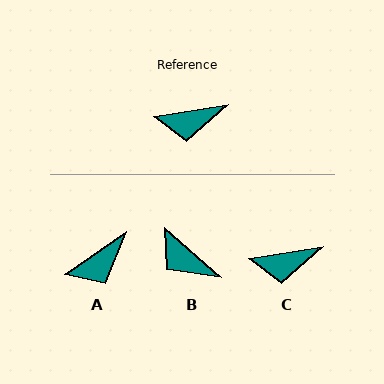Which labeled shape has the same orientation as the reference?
C.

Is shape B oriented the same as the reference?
No, it is off by about 50 degrees.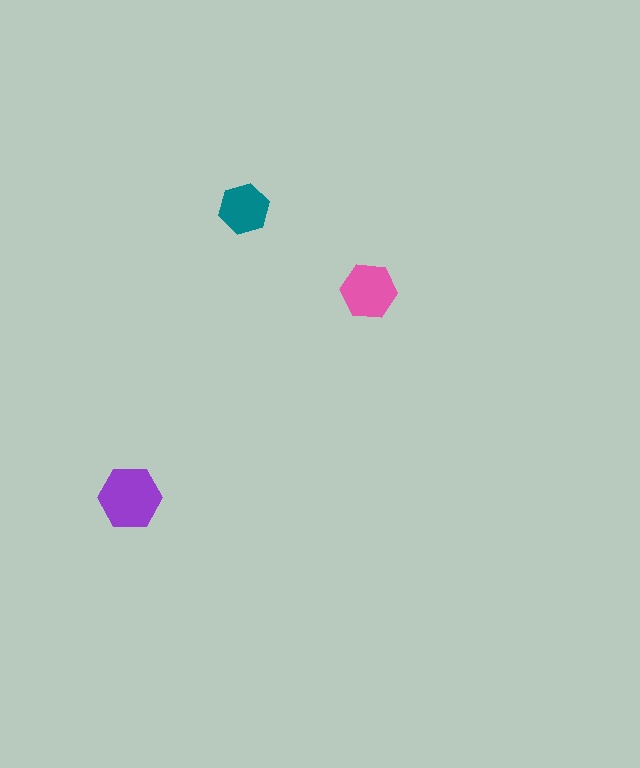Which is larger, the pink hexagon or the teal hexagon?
The pink one.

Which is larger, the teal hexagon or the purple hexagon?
The purple one.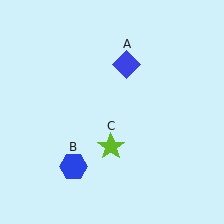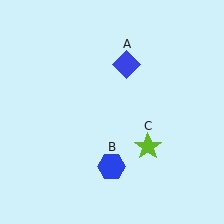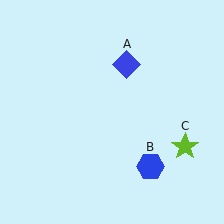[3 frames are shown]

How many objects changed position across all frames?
2 objects changed position: blue hexagon (object B), lime star (object C).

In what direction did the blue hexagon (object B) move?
The blue hexagon (object B) moved right.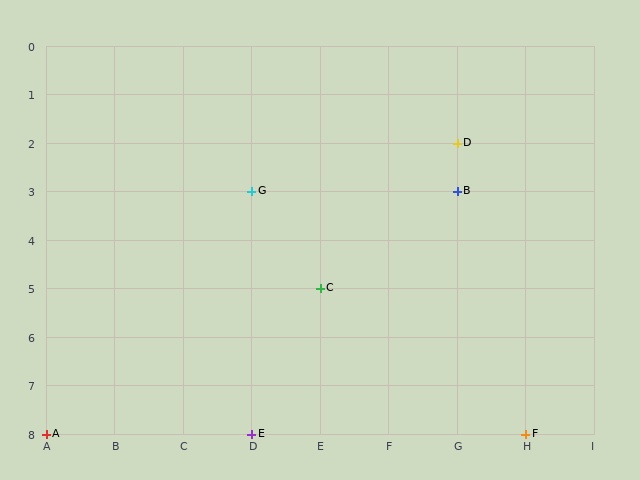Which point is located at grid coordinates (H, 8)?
Point F is at (H, 8).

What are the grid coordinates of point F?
Point F is at grid coordinates (H, 8).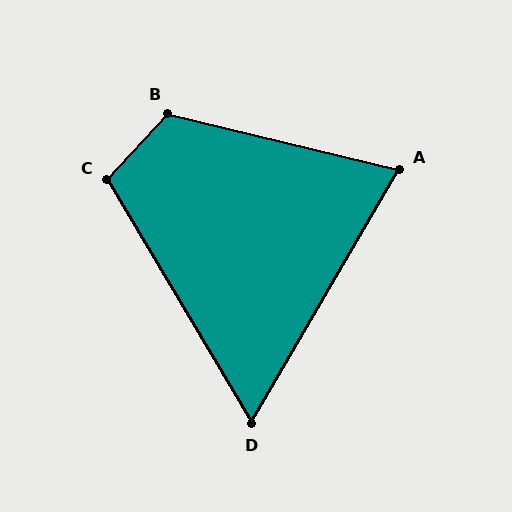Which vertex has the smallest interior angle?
D, at approximately 61 degrees.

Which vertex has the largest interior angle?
B, at approximately 119 degrees.